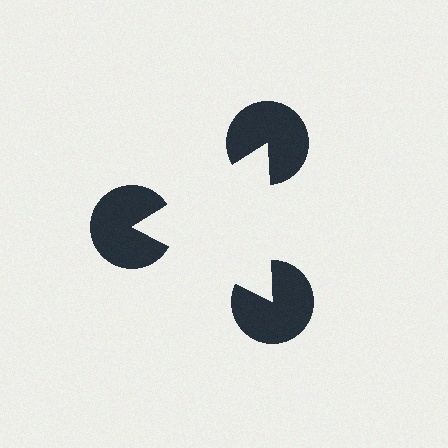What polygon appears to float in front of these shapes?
An illusory triangle — its edges are inferred from the aligned wedge cuts in the pac-man discs, not physically drawn.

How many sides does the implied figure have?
3 sides.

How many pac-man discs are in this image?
There are 3 — one at each vertex of the illusory triangle.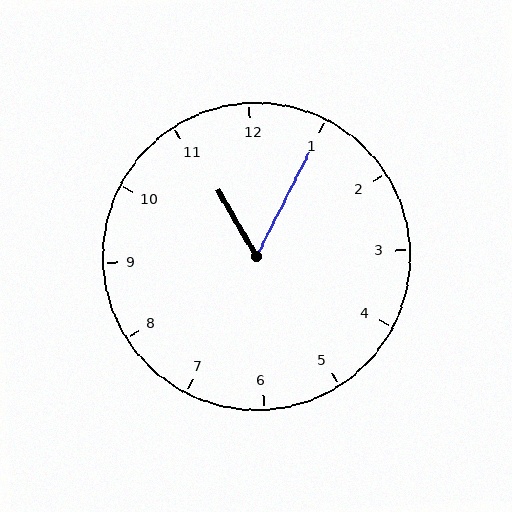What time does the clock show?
11:05.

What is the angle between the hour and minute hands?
Approximately 58 degrees.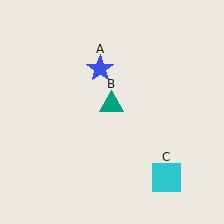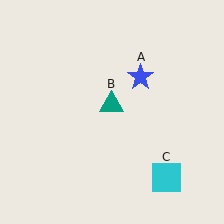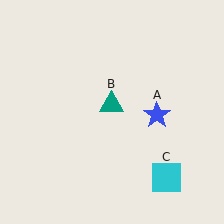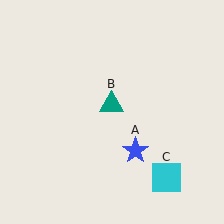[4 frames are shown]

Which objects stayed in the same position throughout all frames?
Teal triangle (object B) and cyan square (object C) remained stationary.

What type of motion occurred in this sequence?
The blue star (object A) rotated clockwise around the center of the scene.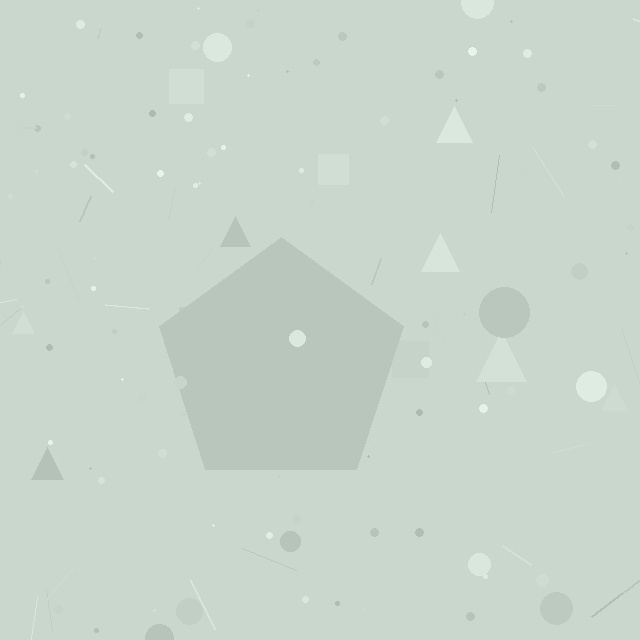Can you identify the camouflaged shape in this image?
The camouflaged shape is a pentagon.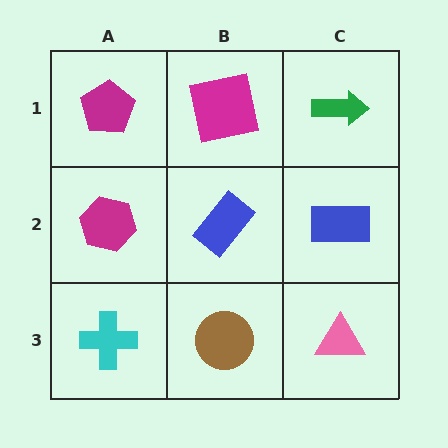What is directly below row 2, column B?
A brown circle.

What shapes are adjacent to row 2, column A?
A magenta pentagon (row 1, column A), a cyan cross (row 3, column A), a blue rectangle (row 2, column B).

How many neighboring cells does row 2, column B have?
4.